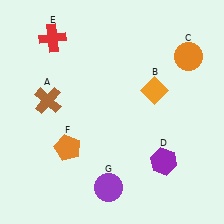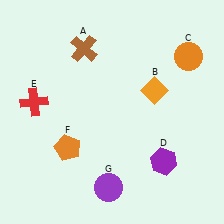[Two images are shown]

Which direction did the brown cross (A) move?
The brown cross (A) moved up.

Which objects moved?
The objects that moved are: the brown cross (A), the red cross (E).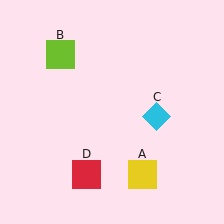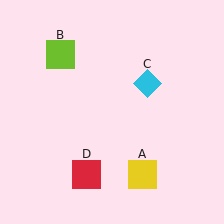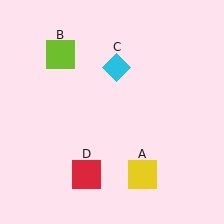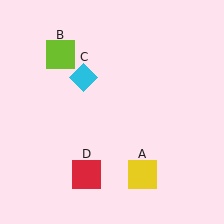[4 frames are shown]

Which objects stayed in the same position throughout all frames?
Yellow square (object A) and lime square (object B) and red square (object D) remained stationary.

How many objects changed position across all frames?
1 object changed position: cyan diamond (object C).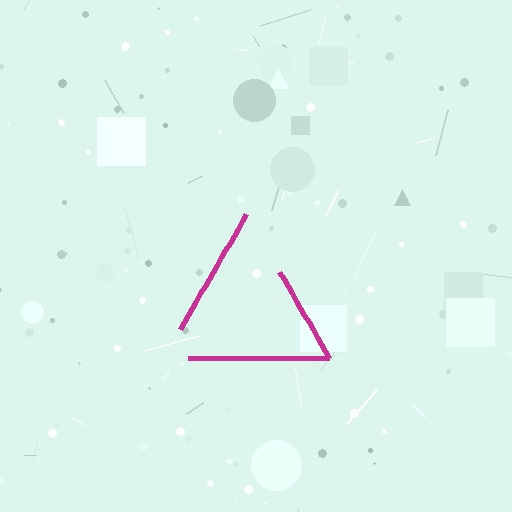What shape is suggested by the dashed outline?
The dashed outline suggests a triangle.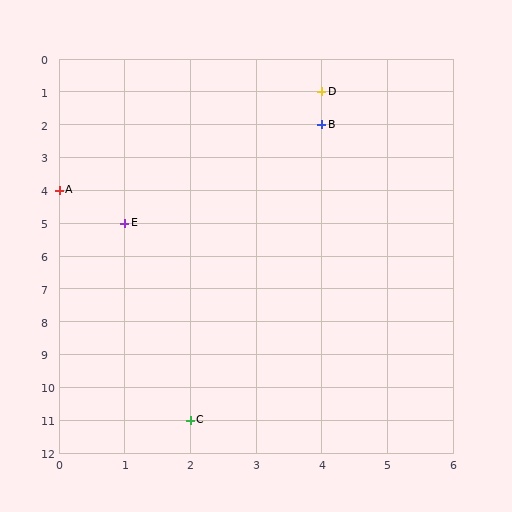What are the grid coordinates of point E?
Point E is at grid coordinates (1, 5).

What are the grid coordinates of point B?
Point B is at grid coordinates (4, 2).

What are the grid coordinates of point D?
Point D is at grid coordinates (4, 1).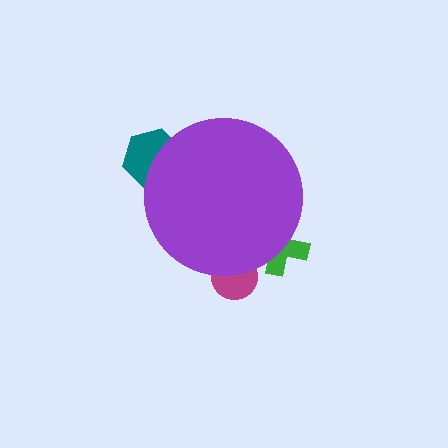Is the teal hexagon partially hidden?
Yes, the teal hexagon is partially hidden behind the purple circle.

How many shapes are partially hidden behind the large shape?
3 shapes are partially hidden.